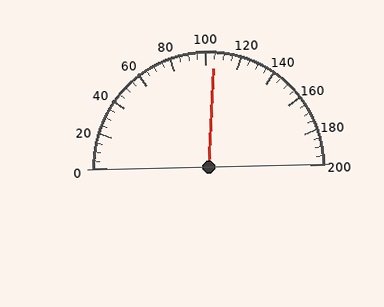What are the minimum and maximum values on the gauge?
The gauge ranges from 0 to 200.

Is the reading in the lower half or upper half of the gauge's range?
The reading is in the upper half of the range (0 to 200).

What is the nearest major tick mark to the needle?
The nearest major tick mark is 100.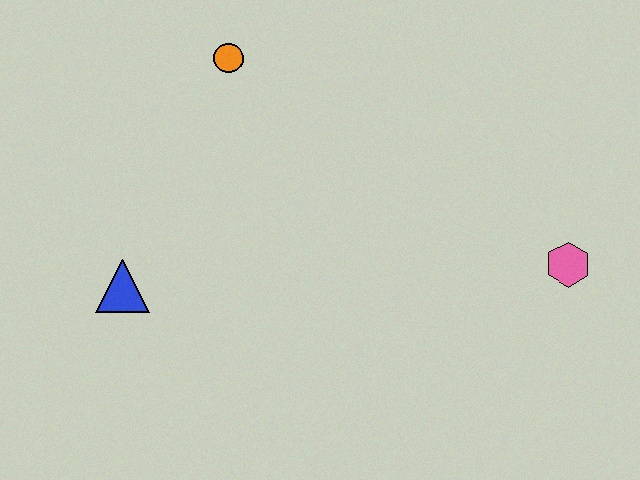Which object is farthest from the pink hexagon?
The blue triangle is farthest from the pink hexagon.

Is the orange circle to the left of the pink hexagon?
Yes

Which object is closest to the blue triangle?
The orange circle is closest to the blue triangle.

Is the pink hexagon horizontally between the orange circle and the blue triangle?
No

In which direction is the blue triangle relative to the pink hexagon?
The blue triangle is to the left of the pink hexagon.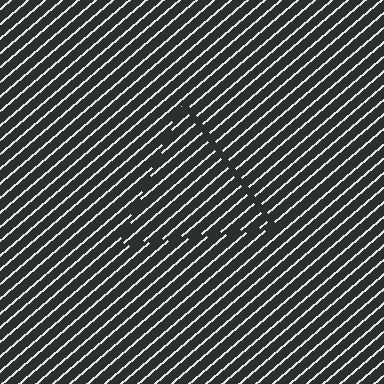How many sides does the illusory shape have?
3 sides — the line-ends trace a triangle.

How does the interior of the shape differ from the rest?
The interior of the shape contains the same grating, shifted by half a period — the contour is defined by the phase discontinuity where line-ends from the inner and outer gratings abut.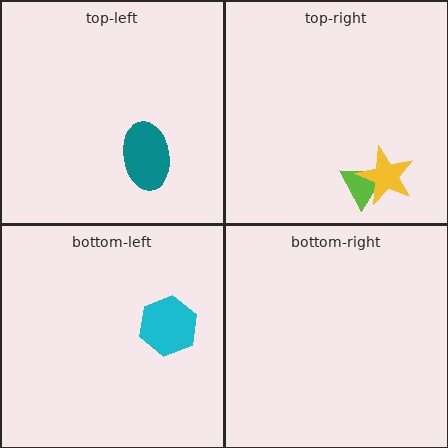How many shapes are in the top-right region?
2.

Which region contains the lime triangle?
The top-right region.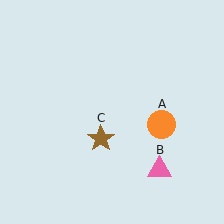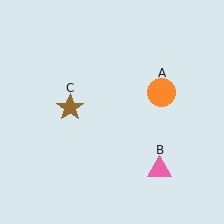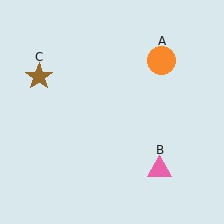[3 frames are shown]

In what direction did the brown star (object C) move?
The brown star (object C) moved up and to the left.